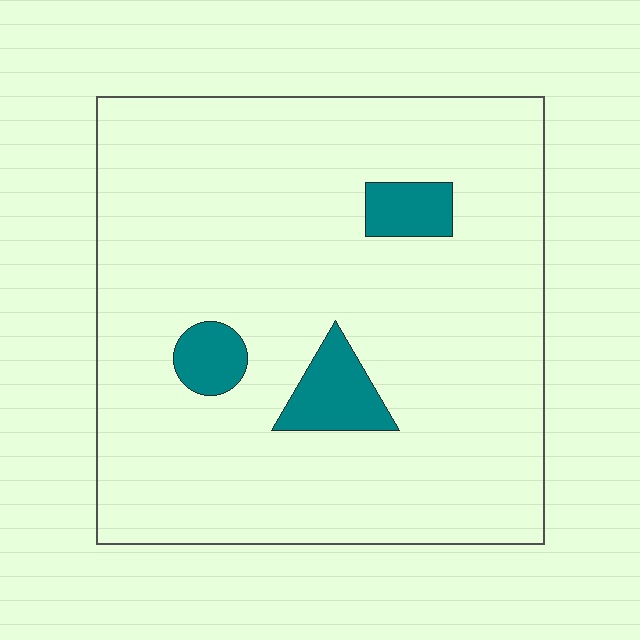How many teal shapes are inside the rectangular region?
3.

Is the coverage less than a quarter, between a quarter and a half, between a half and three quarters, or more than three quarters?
Less than a quarter.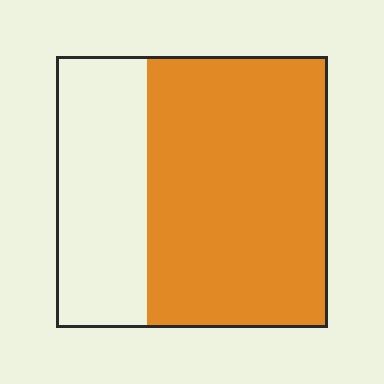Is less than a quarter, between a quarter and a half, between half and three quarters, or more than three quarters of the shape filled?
Between half and three quarters.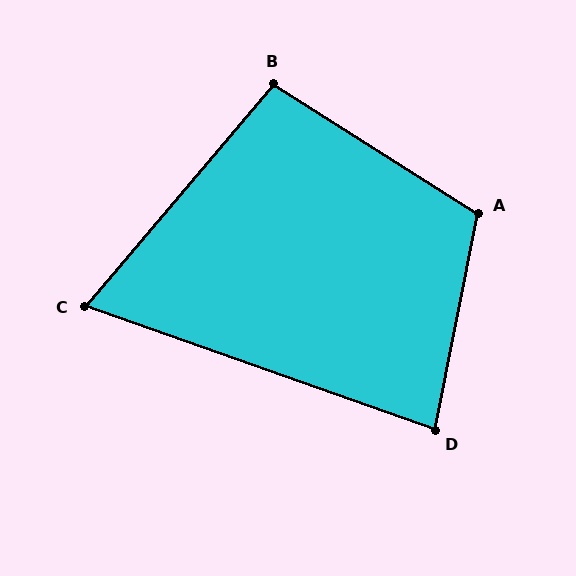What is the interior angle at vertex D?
Approximately 82 degrees (acute).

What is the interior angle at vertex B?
Approximately 98 degrees (obtuse).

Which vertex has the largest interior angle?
A, at approximately 111 degrees.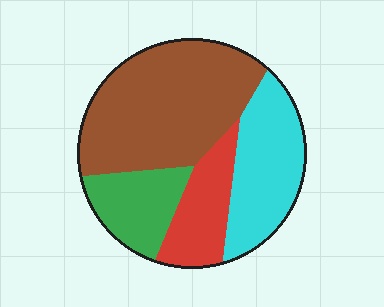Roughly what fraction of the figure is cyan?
Cyan covers roughly 25% of the figure.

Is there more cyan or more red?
Cyan.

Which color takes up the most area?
Brown, at roughly 45%.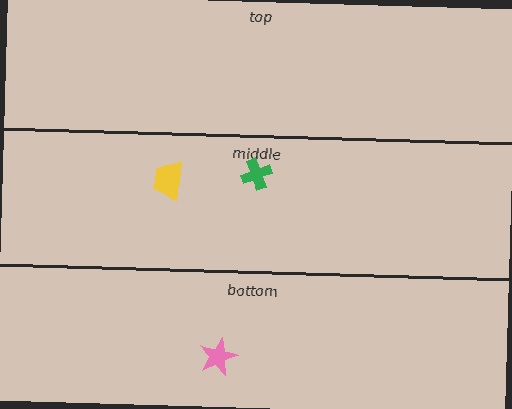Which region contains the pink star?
The bottom region.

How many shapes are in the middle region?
2.